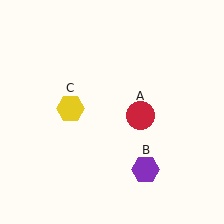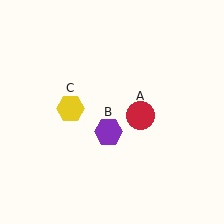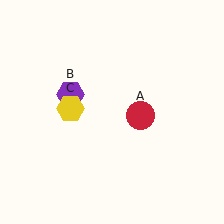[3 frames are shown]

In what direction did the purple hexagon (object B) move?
The purple hexagon (object B) moved up and to the left.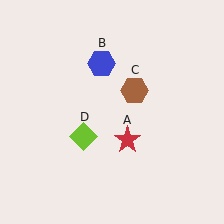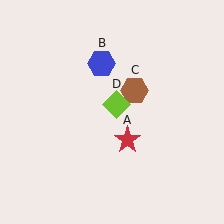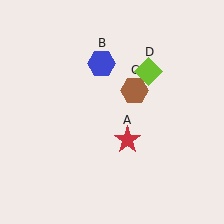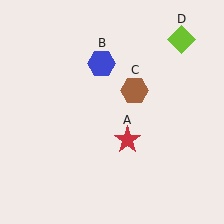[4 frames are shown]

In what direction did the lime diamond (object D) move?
The lime diamond (object D) moved up and to the right.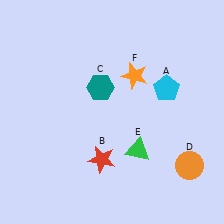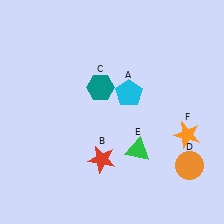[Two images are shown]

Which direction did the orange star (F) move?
The orange star (F) moved down.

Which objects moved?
The objects that moved are: the cyan pentagon (A), the orange star (F).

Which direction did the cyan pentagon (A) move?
The cyan pentagon (A) moved left.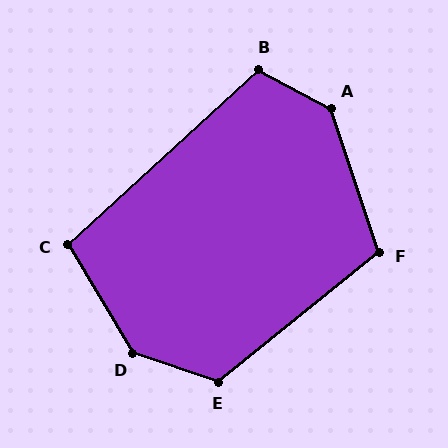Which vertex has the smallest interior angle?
C, at approximately 101 degrees.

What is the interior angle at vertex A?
Approximately 136 degrees (obtuse).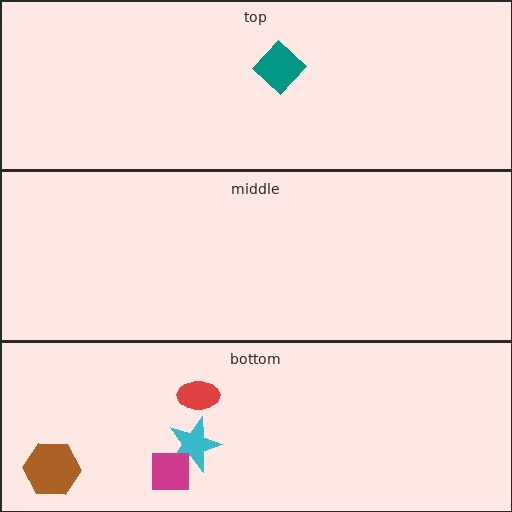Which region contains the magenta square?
The bottom region.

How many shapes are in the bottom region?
4.